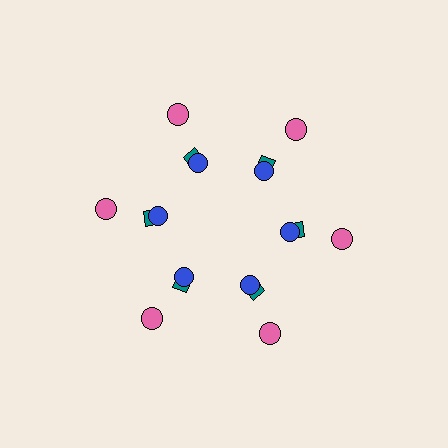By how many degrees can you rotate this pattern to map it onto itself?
The pattern maps onto itself every 60 degrees of rotation.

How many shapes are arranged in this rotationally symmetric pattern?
There are 18 shapes, arranged in 6 groups of 3.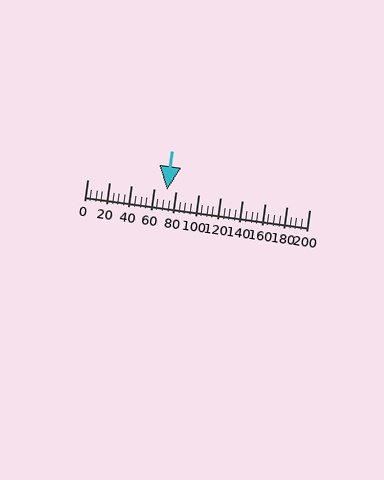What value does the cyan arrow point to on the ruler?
The cyan arrow points to approximately 72.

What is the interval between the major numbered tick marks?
The major tick marks are spaced 20 units apart.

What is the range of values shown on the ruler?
The ruler shows values from 0 to 200.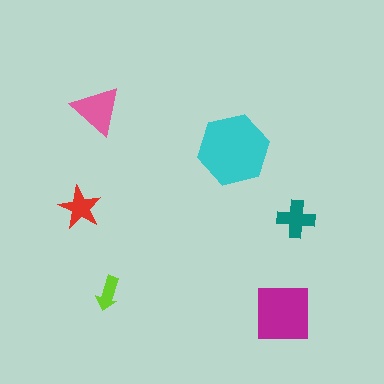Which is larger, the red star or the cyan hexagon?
The cyan hexagon.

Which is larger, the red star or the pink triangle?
The pink triangle.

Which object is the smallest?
The lime arrow.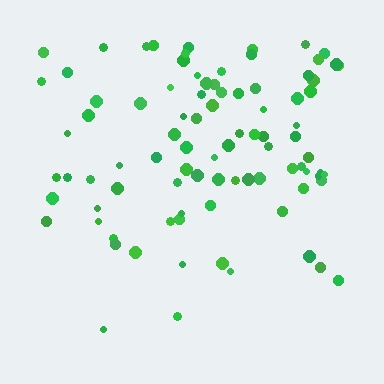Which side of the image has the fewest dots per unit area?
The bottom.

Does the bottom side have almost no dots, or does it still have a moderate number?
Still a moderate number, just noticeably fewer than the top.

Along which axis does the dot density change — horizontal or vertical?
Vertical.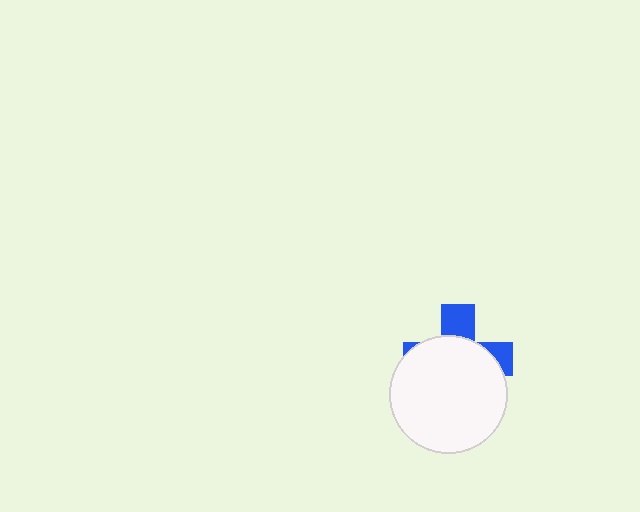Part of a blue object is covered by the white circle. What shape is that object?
It is a cross.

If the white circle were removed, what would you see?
You would see the complete blue cross.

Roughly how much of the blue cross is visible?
A small part of it is visible (roughly 30%).